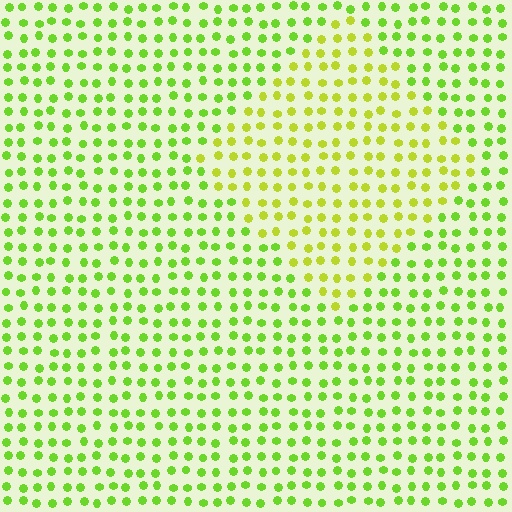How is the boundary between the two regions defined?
The boundary is defined purely by a slight shift in hue (about 27 degrees). Spacing, size, and orientation are identical on both sides.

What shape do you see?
I see a diamond.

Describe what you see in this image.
The image is filled with small lime elements in a uniform arrangement. A diamond-shaped region is visible where the elements are tinted to a slightly different hue, forming a subtle color boundary.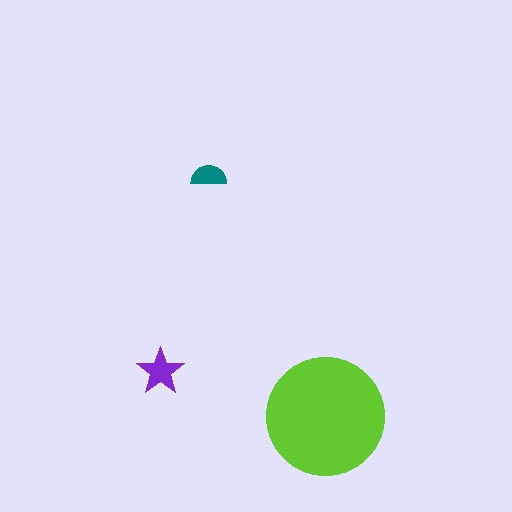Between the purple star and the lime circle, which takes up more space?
The lime circle.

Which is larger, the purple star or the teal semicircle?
The purple star.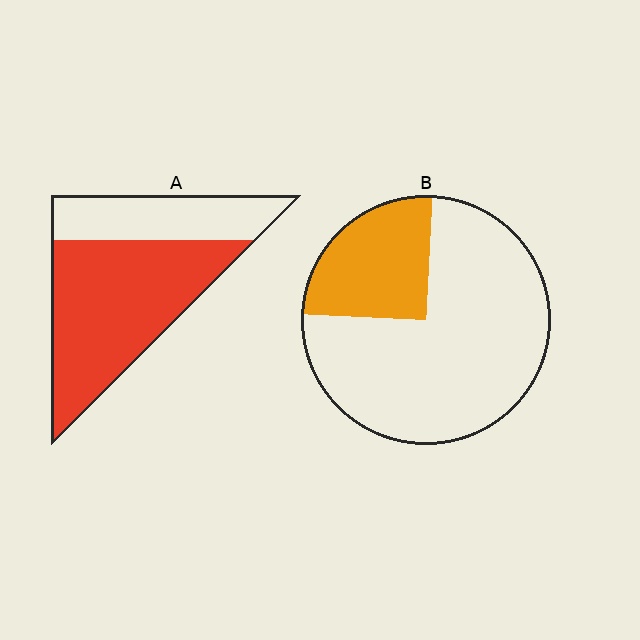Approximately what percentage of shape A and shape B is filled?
A is approximately 65% and B is approximately 25%.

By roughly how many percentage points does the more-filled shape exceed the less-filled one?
By roughly 40 percentage points (A over B).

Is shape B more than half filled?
No.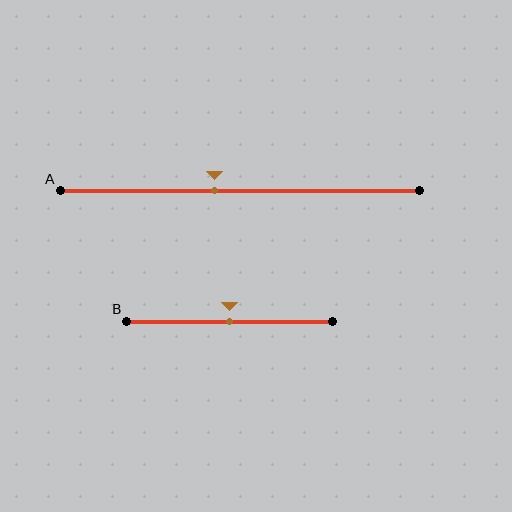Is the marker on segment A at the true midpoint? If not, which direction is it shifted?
No, the marker on segment A is shifted to the left by about 7% of the segment length.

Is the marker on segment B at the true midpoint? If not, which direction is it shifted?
Yes, the marker on segment B is at the true midpoint.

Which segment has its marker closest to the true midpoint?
Segment B has its marker closest to the true midpoint.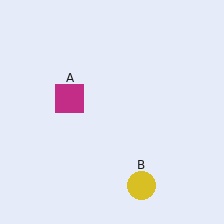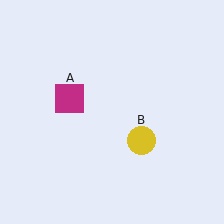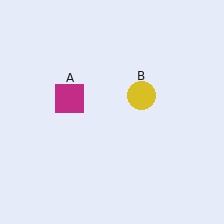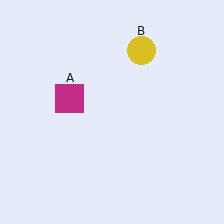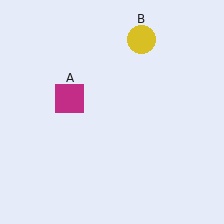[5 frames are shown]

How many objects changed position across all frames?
1 object changed position: yellow circle (object B).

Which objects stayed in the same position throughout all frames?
Magenta square (object A) remained stationary.